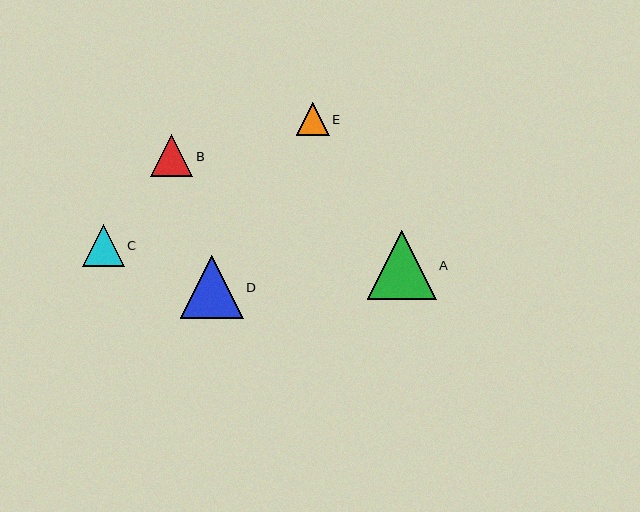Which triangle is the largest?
Triangle A is the largest with a size of approximately 69 pixels.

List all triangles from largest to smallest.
From largest to smallest: A, D, B, C, E.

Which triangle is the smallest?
Triangle E is the smallest with a size of approximately 33 pixels.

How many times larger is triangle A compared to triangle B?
Triangle A is approximately 1.6 times the size of triangle B.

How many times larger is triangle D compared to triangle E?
Triangle D is approximately 1.9 times the size of triangle E.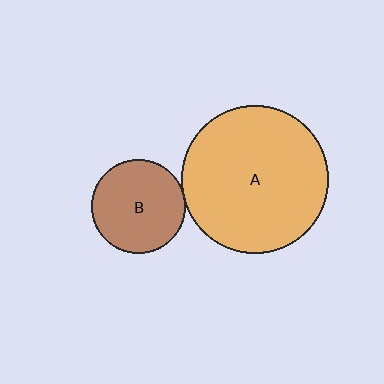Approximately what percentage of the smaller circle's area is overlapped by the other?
Approximately 5%.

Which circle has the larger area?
Circle A (orange).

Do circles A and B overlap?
Yes.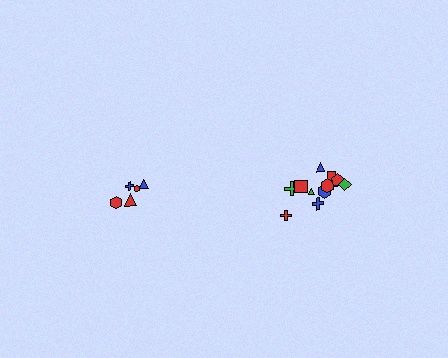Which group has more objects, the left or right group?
The right group.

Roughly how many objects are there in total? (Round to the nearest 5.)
Roughly 15 objects in total.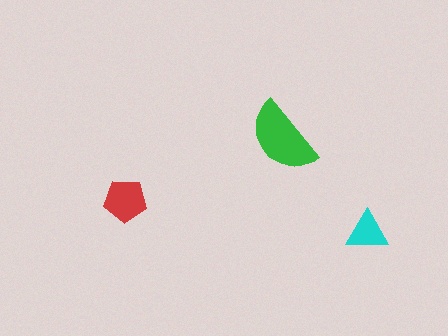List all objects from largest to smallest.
The green semicircle, the red pentagon, the cyan triangle.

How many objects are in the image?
There are 3 objects in the image.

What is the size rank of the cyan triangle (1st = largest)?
3rd.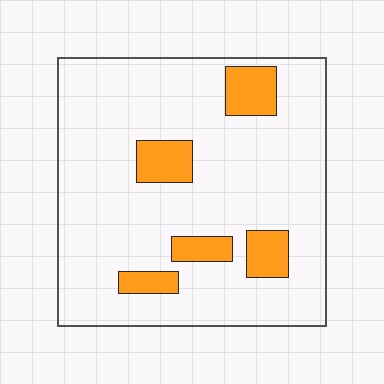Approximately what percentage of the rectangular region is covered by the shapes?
Approximately 15%.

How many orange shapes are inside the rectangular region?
5.